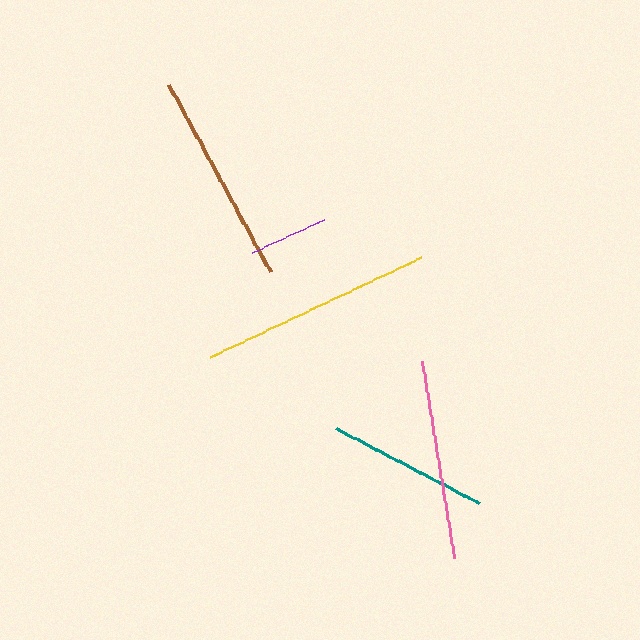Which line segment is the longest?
The yellow line is the longest at approximately 234 pixels.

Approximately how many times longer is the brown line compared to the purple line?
The brown line is approximately 2.7 times the length of the purple line.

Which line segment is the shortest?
The purple line is the shortest at approximately 80 pixels.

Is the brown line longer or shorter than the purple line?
The brown line is longer than the purple line.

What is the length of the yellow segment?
The yellow segment is approximately 234 pixels long.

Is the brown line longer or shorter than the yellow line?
The yellow line is longer than the brown line.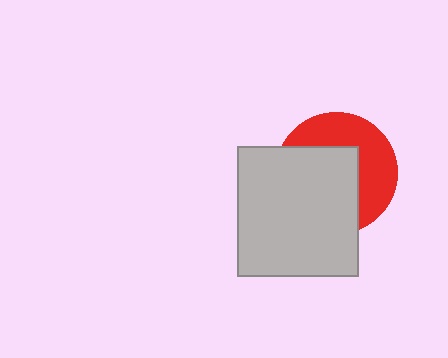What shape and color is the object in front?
The object in front is a light gray rectangle.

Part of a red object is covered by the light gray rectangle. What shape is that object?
It is a circle.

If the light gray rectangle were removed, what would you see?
You would see the complete red circle.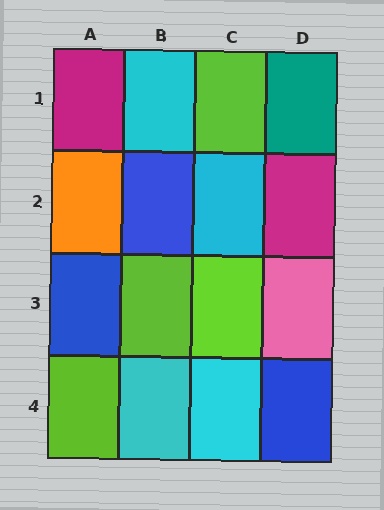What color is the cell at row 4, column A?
Lime.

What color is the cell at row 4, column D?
Blue.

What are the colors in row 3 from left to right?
Blue, lime, lime, pink.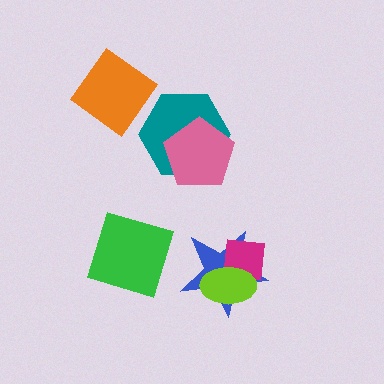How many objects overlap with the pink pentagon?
1 object overlaps with the pink pentagon.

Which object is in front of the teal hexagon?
The pink pentagon is in front of the teal hexagon.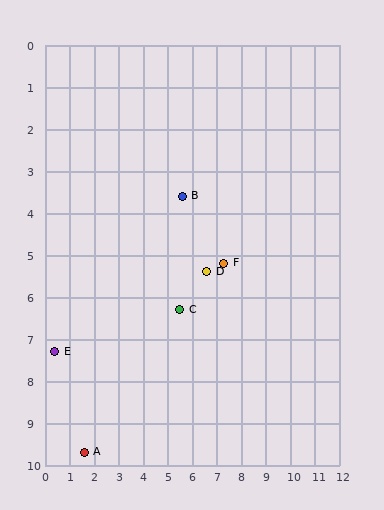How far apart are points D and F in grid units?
Points D and F are about 0.7 grid units apart.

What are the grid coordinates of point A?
Point A is at approximately (1.6, 9.7).